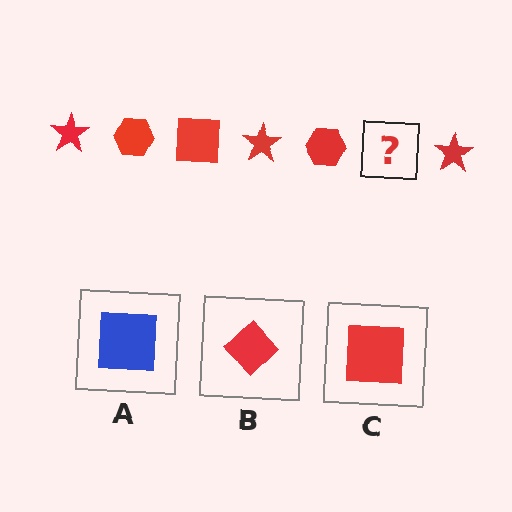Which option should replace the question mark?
Option C.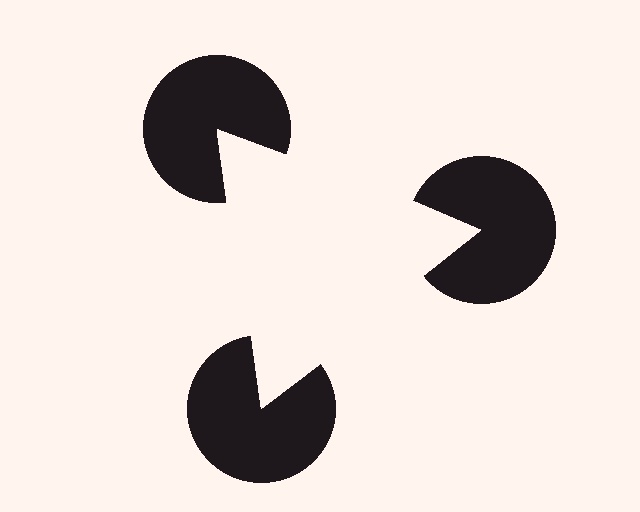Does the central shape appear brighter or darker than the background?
It typically appears slightly brighter than the background, even though no actual brightness change is drawn.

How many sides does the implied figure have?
3 sides.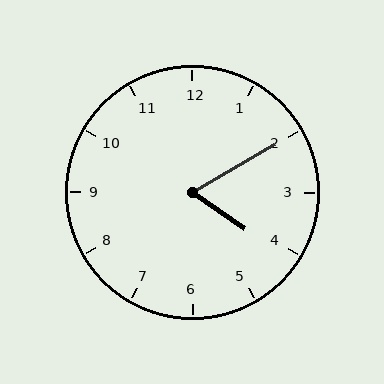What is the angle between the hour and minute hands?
Approximately 65 degrees.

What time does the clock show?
4:10.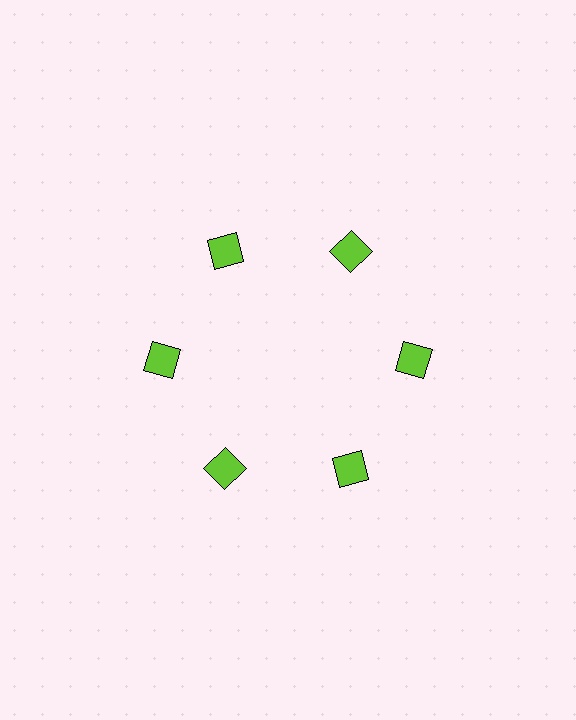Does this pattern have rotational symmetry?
Yes, this pattern has 6-fold rotational symmetry. It looks the same after rotating 60 degrees around the center.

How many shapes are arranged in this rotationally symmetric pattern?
There are 6 shapes, arranged in 6 groups of 1.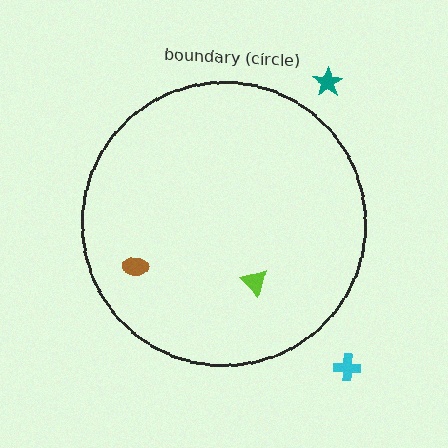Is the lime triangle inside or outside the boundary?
Inside.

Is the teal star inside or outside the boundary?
Outside.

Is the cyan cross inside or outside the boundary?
Outside.